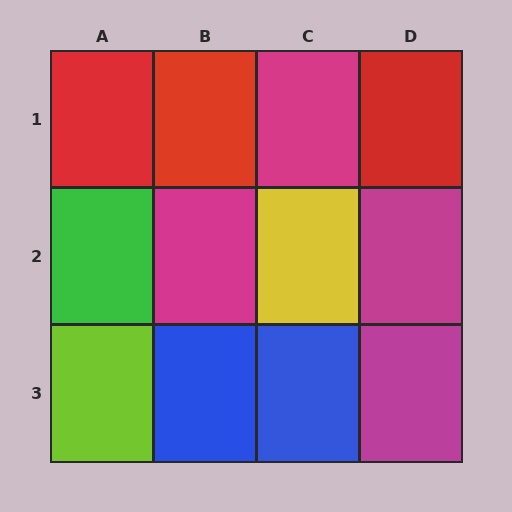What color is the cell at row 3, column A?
Lime.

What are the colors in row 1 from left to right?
Red, red, magenta, red.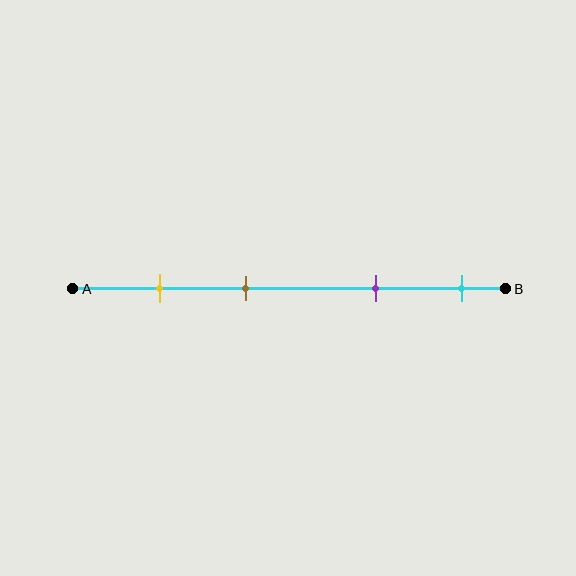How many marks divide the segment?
There are 4 marks dividing the segment.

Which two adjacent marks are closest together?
The yellow and brown marks are the closest adjacent pair.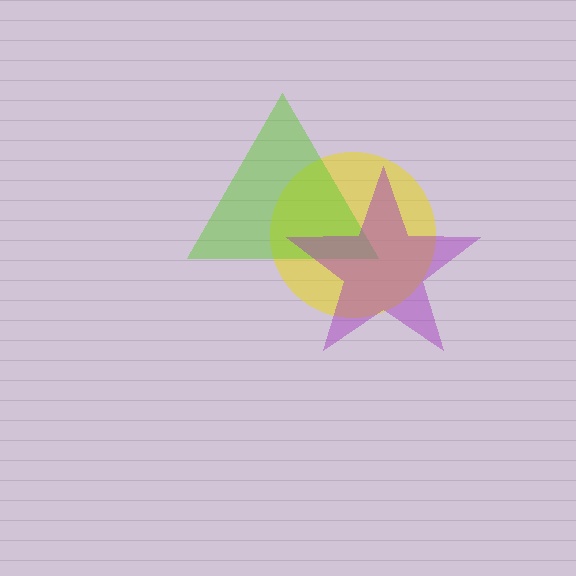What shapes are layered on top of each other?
The layered shapes are: a yellow circle, a lime triangle, a purple star.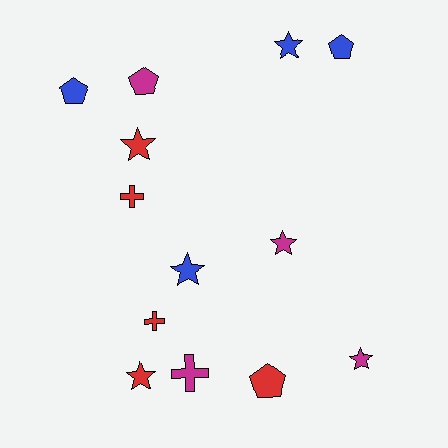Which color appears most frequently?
Red, with 5 objects.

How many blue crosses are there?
There are no blue crosses.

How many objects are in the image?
There are 13 objects.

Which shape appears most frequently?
Star, with 6 objects.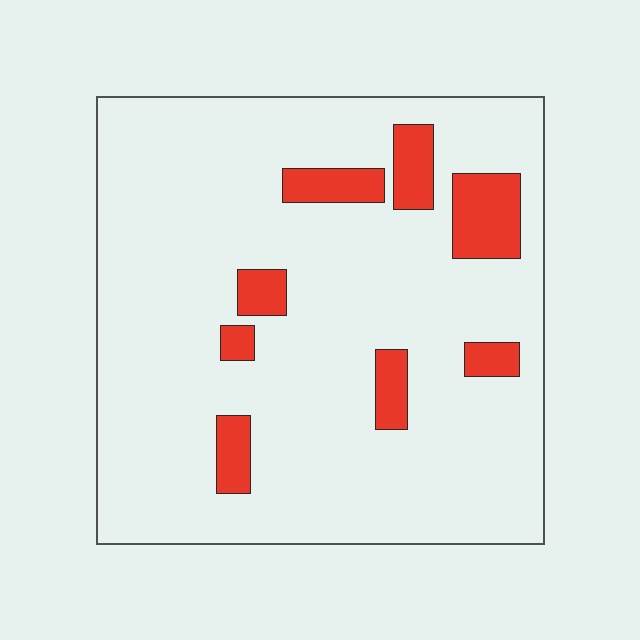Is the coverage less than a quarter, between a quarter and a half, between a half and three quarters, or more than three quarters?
Less than a quarter.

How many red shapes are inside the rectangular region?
8.